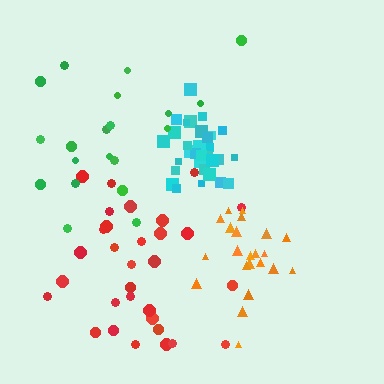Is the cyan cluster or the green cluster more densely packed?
Cyan.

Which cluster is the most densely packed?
Cyan.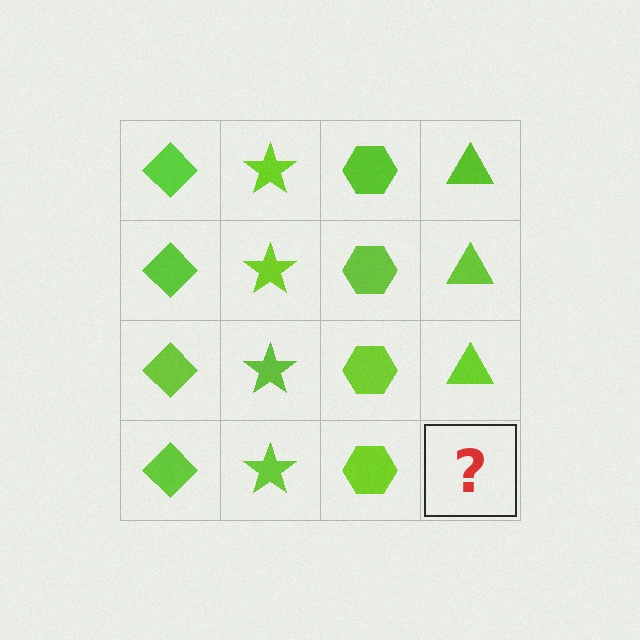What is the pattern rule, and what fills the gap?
The rule is that each column has a consistent shape. The gap should be filled with a lime triangle.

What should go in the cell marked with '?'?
The missing cell should contain a lime triangle.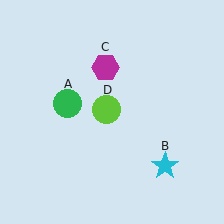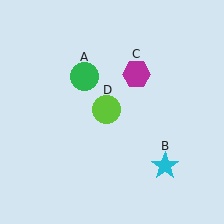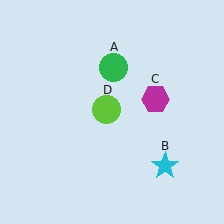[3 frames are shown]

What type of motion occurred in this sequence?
The green circle (object A), magenta hexagon (object C) rotated clockwise around the center of the scene.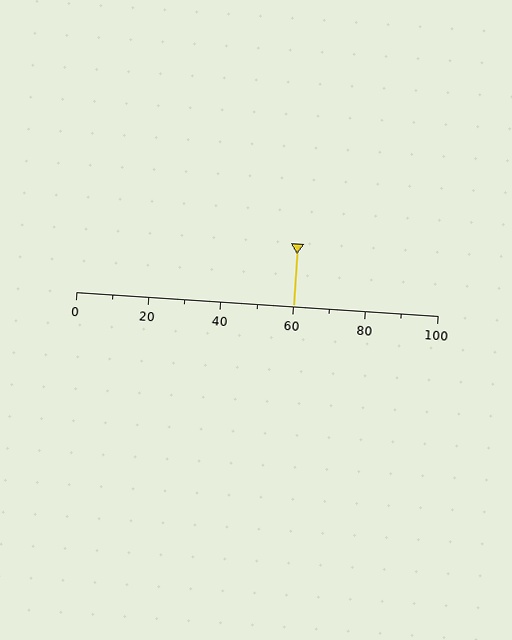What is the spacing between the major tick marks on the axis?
The major ticks are spaced 20 apart.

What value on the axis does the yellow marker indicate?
The marker indicates approximately 60.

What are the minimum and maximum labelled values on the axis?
The axis runs from 0 to 100.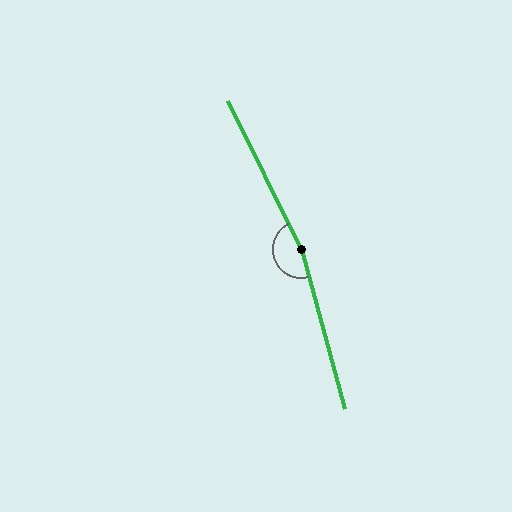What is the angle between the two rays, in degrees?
Approximately 169 degrees.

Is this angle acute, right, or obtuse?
It is obtuse.